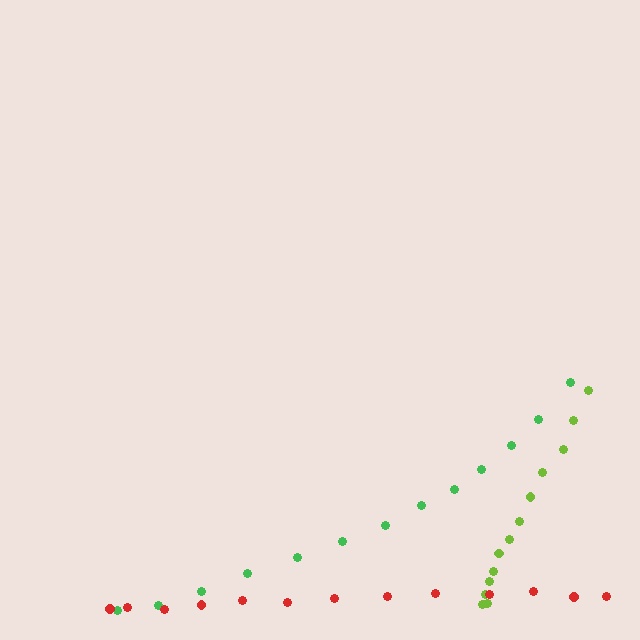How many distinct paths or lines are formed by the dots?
There are 3 distinct paths.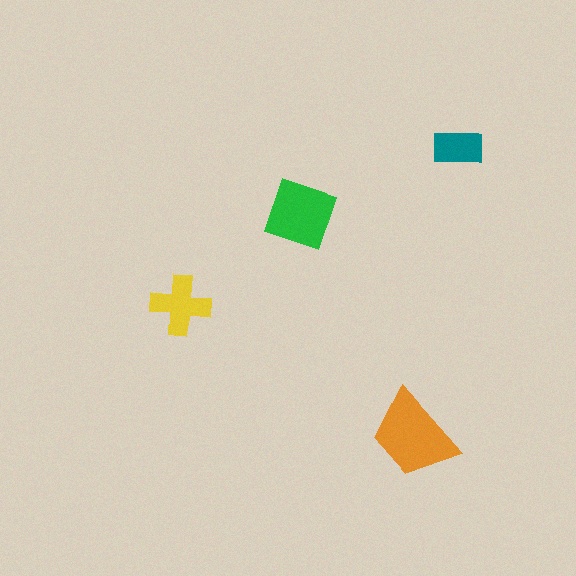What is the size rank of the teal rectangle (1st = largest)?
4th.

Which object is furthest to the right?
The teal rectangle is rightmost.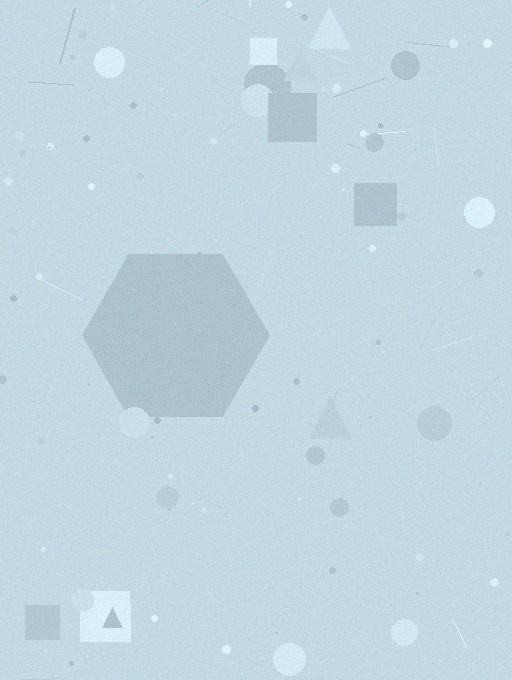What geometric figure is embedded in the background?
A hexagon is embedded in the background.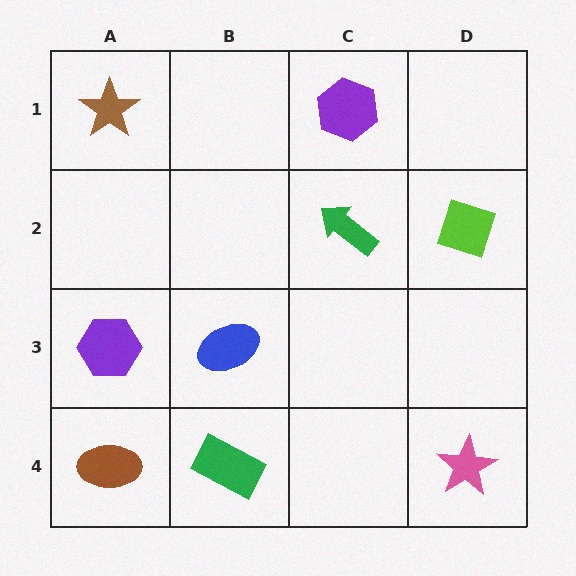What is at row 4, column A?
A brown ellipse.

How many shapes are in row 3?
2 shapes.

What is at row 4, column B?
A green rectangle.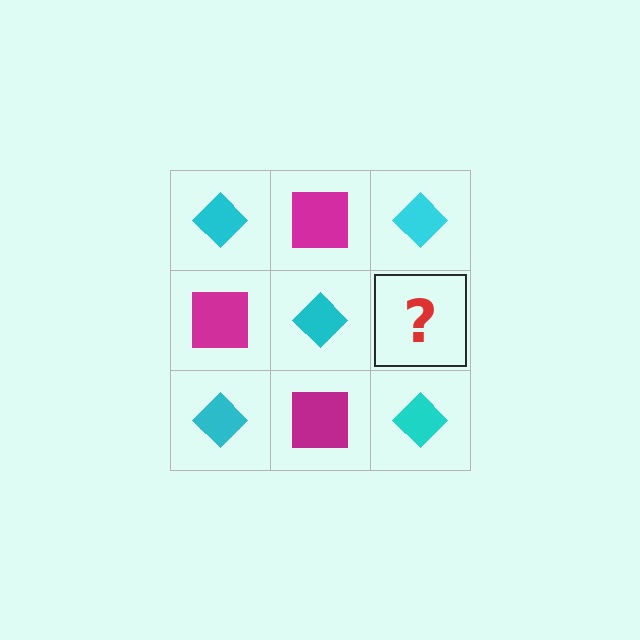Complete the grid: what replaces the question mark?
The question mark should be replaced with a magenta square.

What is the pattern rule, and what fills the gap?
The rule is that it alternates cyan diamond and magenta square in a checkerboard pattern. The gap should be filled with a magenta square.